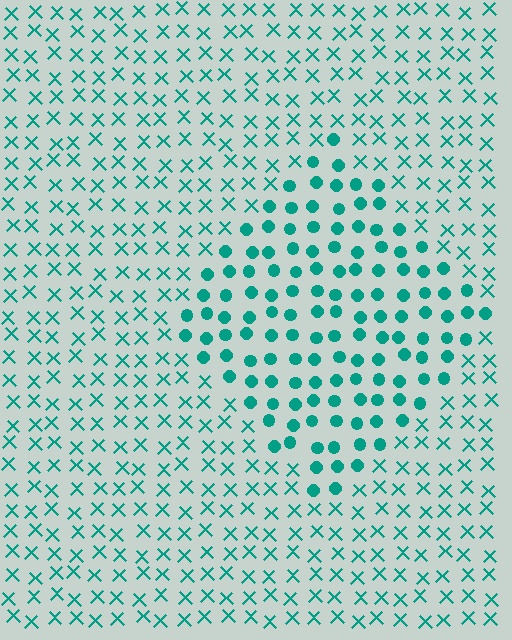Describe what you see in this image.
The image is filled with small teal elements arranged in a uniform grid. A diamond-shaped region contains circles, while the surrounding area contains X marks. The boundary is defined purely by the change in element shape.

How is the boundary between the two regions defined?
The boundary is defined by a change in element shape: circles inside vs. X marks outside. All elements share the same color and spacing.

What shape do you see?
I see a diamond.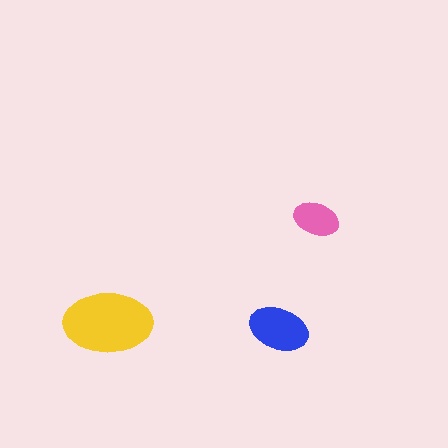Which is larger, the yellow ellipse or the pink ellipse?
The yellow one.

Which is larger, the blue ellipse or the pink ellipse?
The blue one.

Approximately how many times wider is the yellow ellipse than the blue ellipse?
About 1.5 times wider.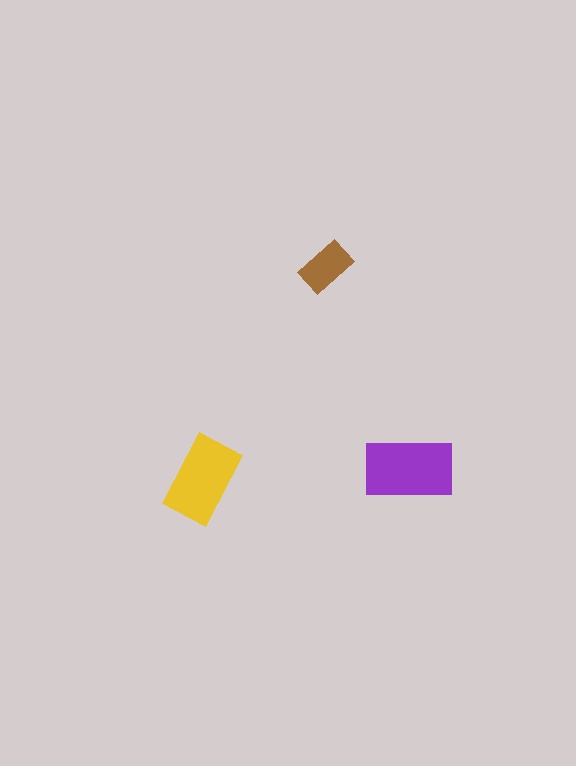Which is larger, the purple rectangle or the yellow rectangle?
The purple one.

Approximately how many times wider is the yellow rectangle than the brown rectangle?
About 1.5 times wider.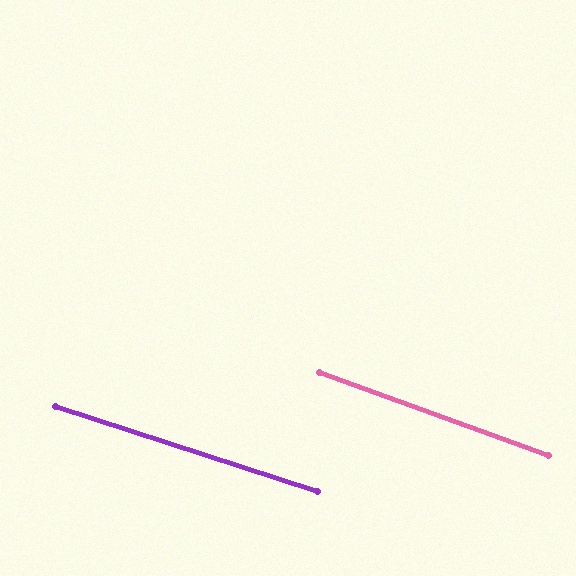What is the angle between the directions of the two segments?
Approximately 2 degrees.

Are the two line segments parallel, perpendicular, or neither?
Parallel — their directions differ by only 1.9°.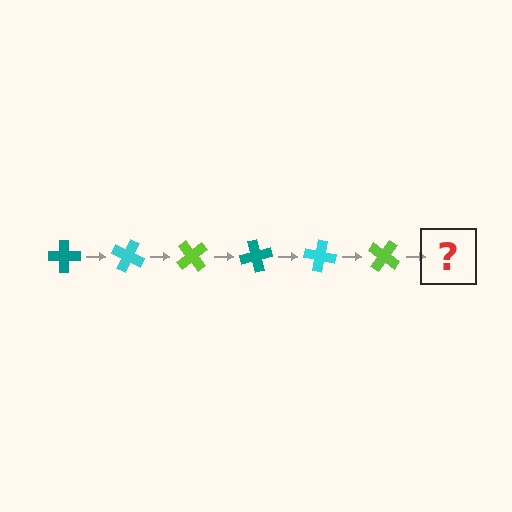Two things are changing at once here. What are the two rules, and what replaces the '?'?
The two rules are that it rotates 25 degrees each step and the color cycles through teal, cyan, and lime. The '?' should be a teal cross, rotated 150 degrees from the start.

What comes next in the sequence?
The next element should be a teal cross, rotated 150 degrees from the start.